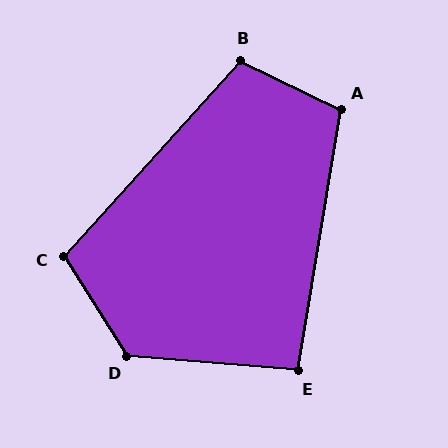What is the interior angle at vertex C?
Approximately 105 degrees (obtuse).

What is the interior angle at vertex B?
Approximately 106 degrees (obtuse).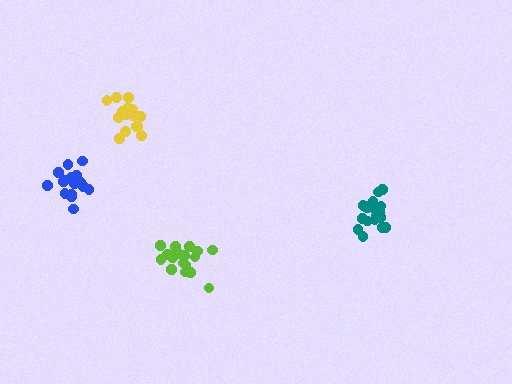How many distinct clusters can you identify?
There are 4 distinct clusters.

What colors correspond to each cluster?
The clusters are colored: yellow, lime, blue, teal.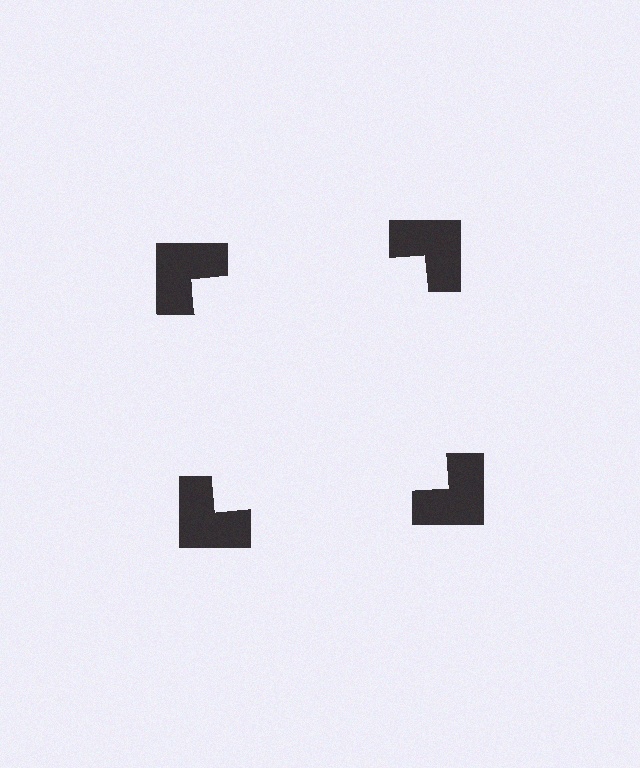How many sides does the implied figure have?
4 sides.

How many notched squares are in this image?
There are 4 — one at each vertex of the illusory square.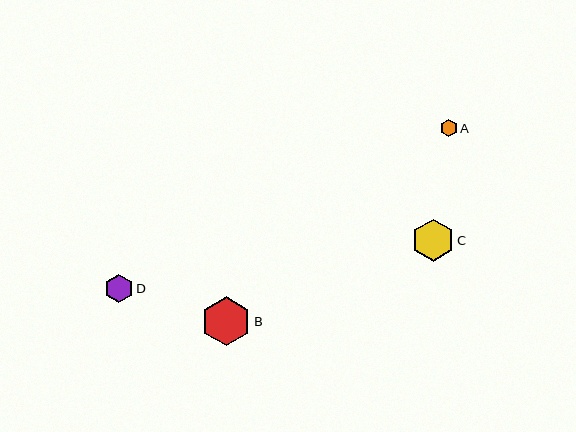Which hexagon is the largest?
Hexagon B is the largest with a size of approximately 49 pixels.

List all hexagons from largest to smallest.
From largest to smallest: B, C, D, A.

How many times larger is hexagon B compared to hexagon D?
Hexagon B is approximately 1.7 times the size of hexagon D.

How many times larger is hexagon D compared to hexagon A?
Hexagon D is approximately 1.6 times the size of hexagon A.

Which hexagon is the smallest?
Hexagon A is the smallest with a size of approximately 17 pixels.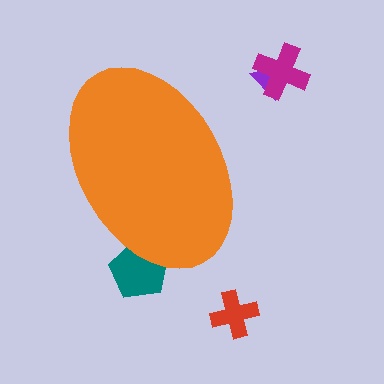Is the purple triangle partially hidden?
No, the purple triangle is fully visible.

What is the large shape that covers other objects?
An orange ellipse.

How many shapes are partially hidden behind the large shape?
1 shape is partially hidden.